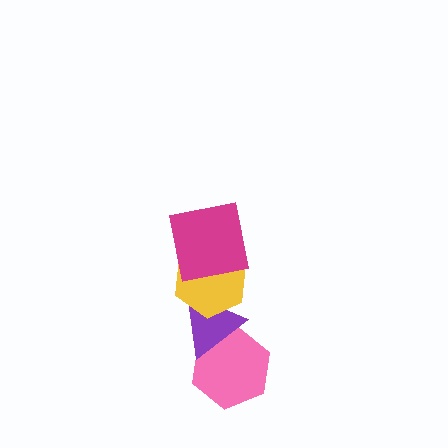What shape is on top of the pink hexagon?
The purple triangle is on top of the pink hexagon.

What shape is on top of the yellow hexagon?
The magenta square is on top of the yellow hexagon.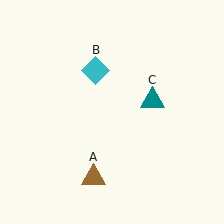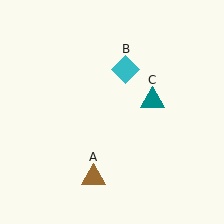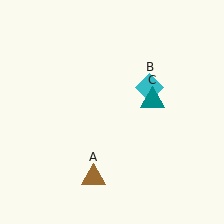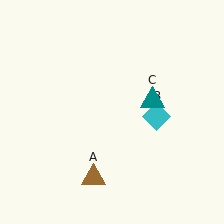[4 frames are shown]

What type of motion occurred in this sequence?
The cyan diamond (object B) rotated clockwise around the center of the scene.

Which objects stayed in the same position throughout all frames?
Brown triangle (object A) and teal triangle (object C) remained stationary.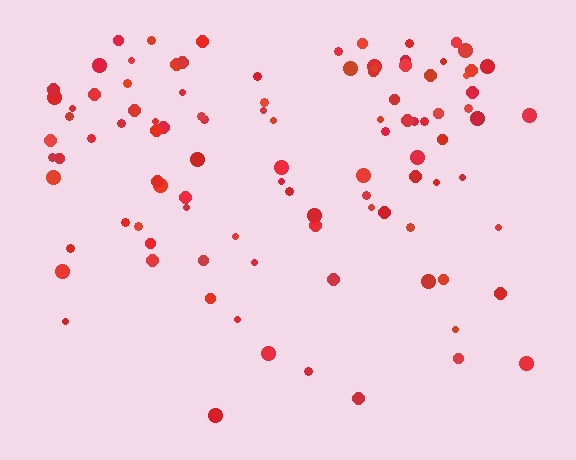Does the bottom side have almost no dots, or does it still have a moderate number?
Still a moderate number, just noticeably fewer than the top.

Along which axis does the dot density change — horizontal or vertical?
Vertical.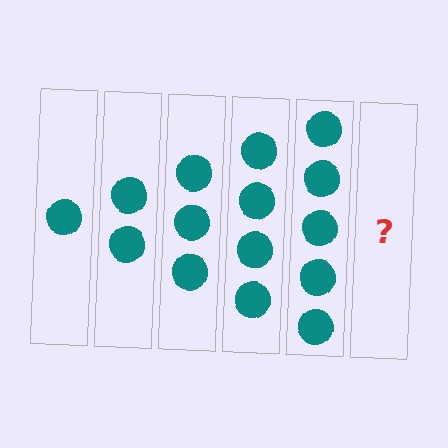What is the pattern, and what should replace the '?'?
The pattern is that each step adds one more circle. The '?' should be 6 circles.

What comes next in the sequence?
The next element should be 6 circles.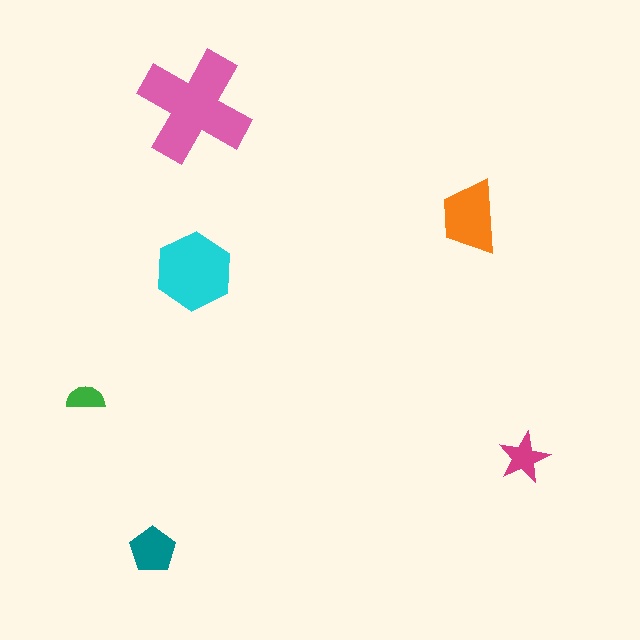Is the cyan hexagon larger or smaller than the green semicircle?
Larger.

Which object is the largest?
The pink cross.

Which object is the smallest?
The green semicircle.